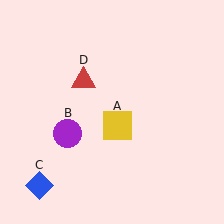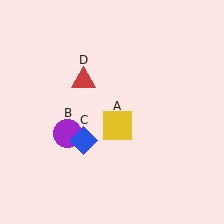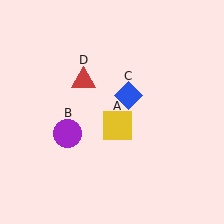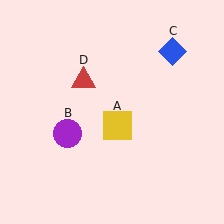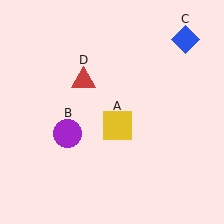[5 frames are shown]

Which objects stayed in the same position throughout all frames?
Yellow square (object A) and purple circle (object B) and red triangle (object D) remained stationary.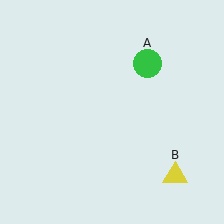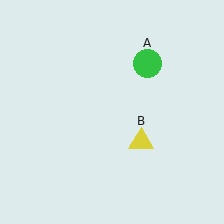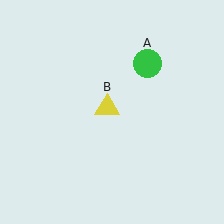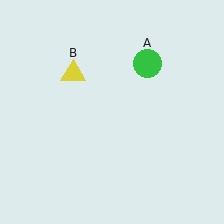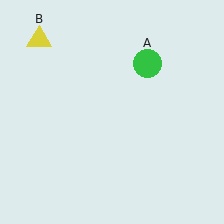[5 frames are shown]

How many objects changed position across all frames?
1 object changed position: yellow triangle (object B).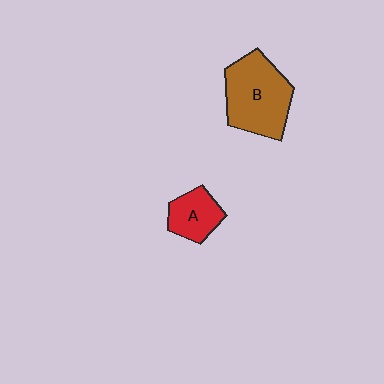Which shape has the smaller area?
Shape A (red).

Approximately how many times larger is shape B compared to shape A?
Approximately 2.0 times.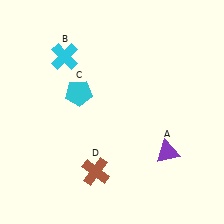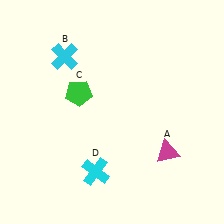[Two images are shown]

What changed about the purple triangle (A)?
In Image 1, A is purple. In Image 2, it changed to magenta.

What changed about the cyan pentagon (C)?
In Image 1, C is cyan. In Image 2, it changed to green.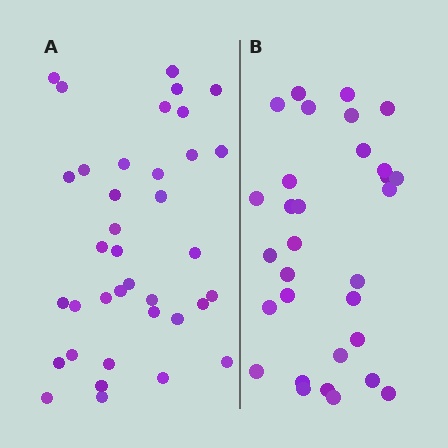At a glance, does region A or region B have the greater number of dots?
Region A (the left region) has more dots.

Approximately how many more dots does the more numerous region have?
Region A has about 6 more dots than region B.